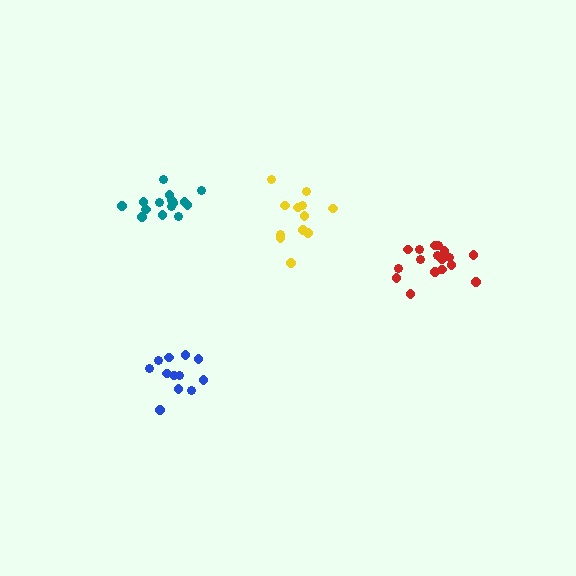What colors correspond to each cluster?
The clusters are colored: yellow, red, blue, teal.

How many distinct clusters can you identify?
There are 4 distinct clusters.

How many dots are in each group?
Group 1: 12 dots, Group 2: 17 dots, Group 3: 12 dots, Group 4: 15 dots (56 total).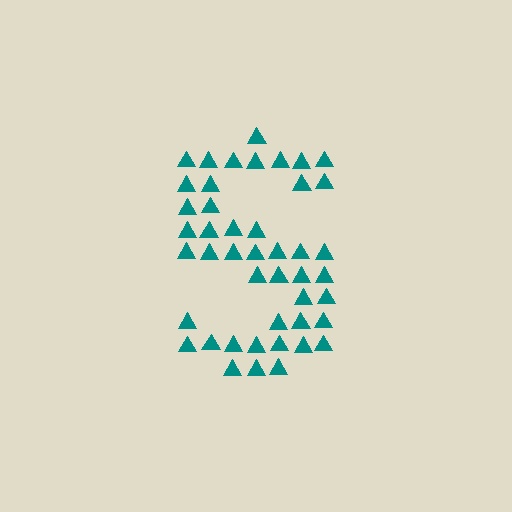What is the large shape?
The large shape is the letter S.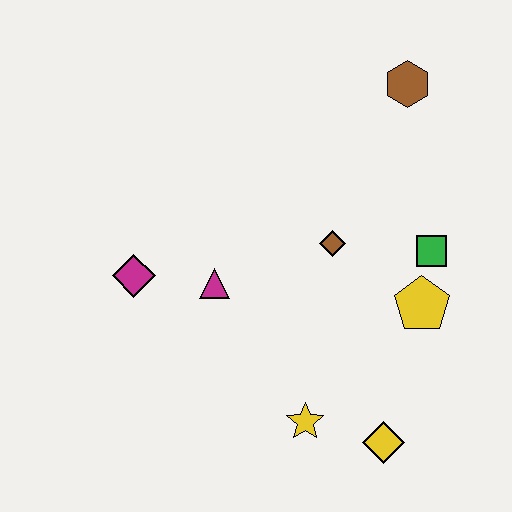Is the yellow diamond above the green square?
No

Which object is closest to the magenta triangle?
The magenta diamond is closest to the magenta triangle.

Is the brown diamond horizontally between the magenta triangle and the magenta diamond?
No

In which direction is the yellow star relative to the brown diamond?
The yellow star is below the brown diamond.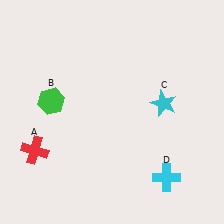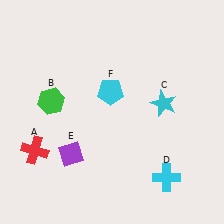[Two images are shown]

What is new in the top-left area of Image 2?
A cyan pentagon (F) was added in the top-left area of Image 2.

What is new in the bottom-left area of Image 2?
A purple diamond (E) was added in the bottom-left area of Image 2.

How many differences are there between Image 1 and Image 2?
There are 2 differences between the two images.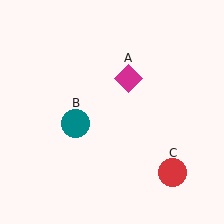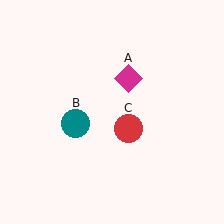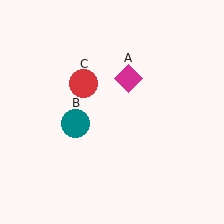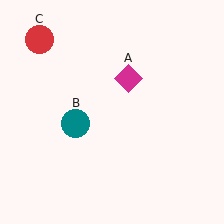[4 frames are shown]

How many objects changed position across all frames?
1 object changed position: red circle (object C).